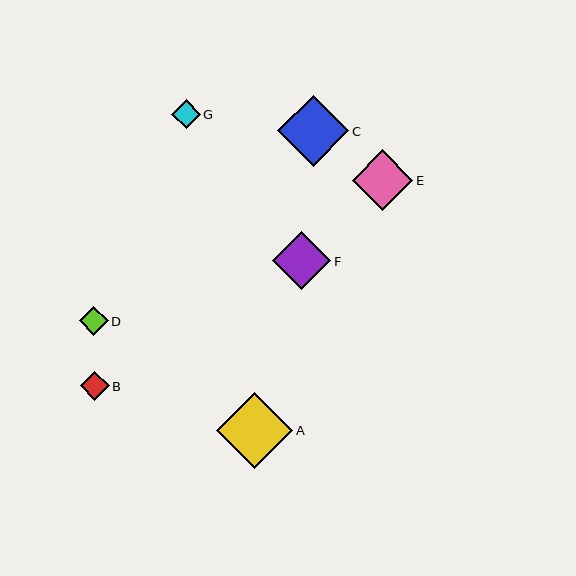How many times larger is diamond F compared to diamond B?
Diamond F is approximately 2.0 times the size of diamond B.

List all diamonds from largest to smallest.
From largest to smallest: A, C, E, F, B, D, G.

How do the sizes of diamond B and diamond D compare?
Diamond B and diamond D are approximately the same size.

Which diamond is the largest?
Diamond A is the largest with a size of approximately 76 pixels.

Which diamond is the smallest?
Diamond G is the smallest with a size of approximately 29 pixels.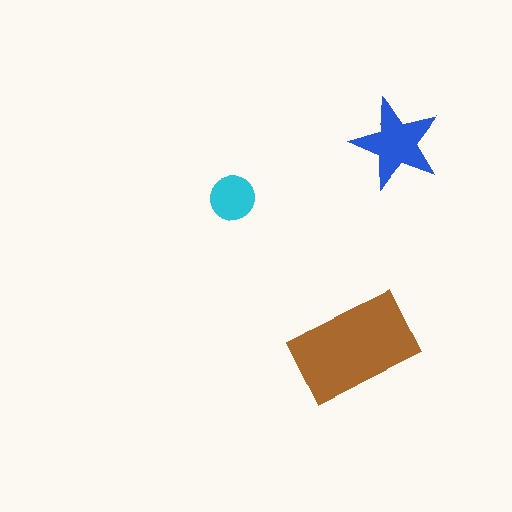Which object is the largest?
The brown rectangle.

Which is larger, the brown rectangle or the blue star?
The brown rectangle.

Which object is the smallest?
The cyan circle.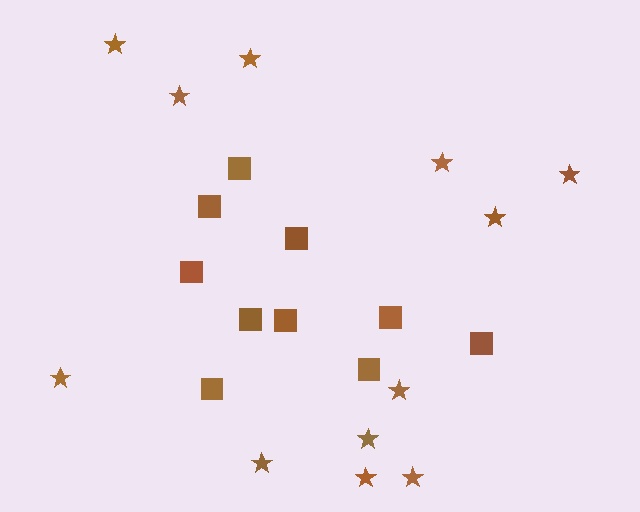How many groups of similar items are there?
There are 2 groups: one group of squares (10) and one group of stars (12).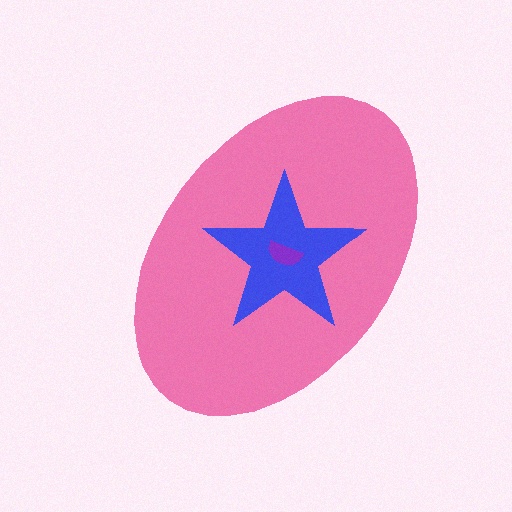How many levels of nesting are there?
3.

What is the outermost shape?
The pink ellipse.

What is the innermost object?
The purple semicircle.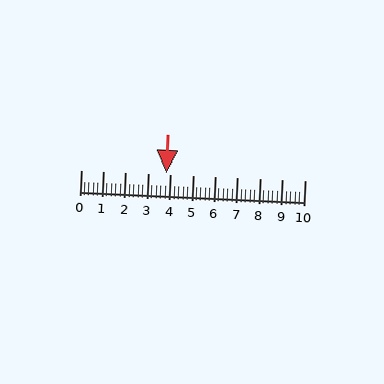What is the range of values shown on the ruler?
The ruler shows values from 0 to 10.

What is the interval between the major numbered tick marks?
The major tick marks are spaced 1 units apart.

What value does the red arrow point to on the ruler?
The red arrow points to approximately 3.8.